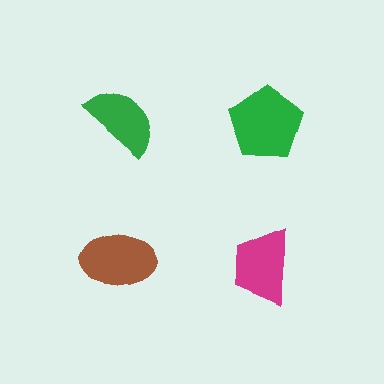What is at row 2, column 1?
A brown ellipse.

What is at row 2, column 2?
A magenta trapezoid.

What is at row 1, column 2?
A green pentagon.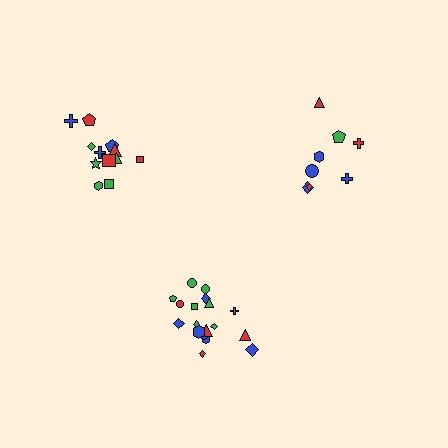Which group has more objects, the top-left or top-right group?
The top-left group.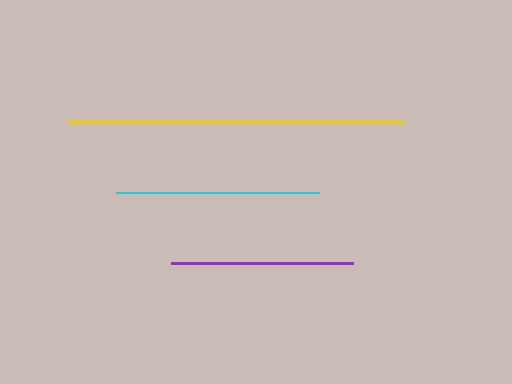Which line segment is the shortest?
The purple line is the shortest at approximately 182 pixels.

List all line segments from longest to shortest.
From longest to shortest: yellow, cyan, purple.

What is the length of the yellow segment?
The yellow segment is approximately 335 pixels long.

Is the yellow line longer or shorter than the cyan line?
The yellow line is longer than the cyan line.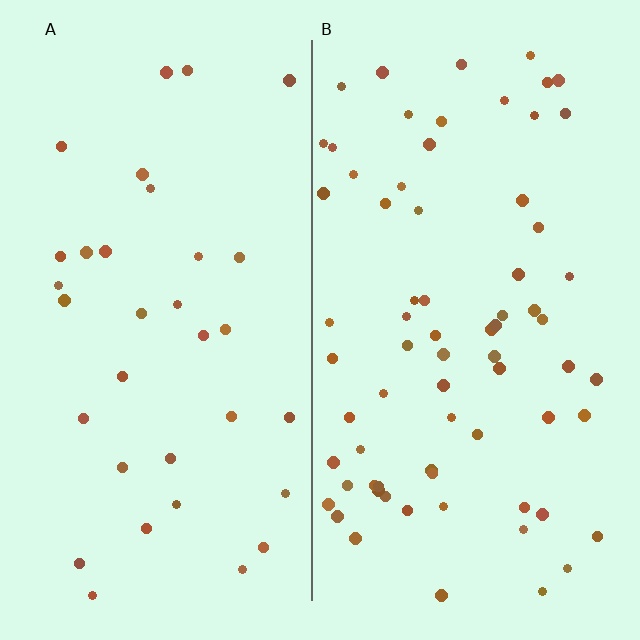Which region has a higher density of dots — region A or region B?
B (the right).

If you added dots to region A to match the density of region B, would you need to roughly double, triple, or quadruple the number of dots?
Approximately double.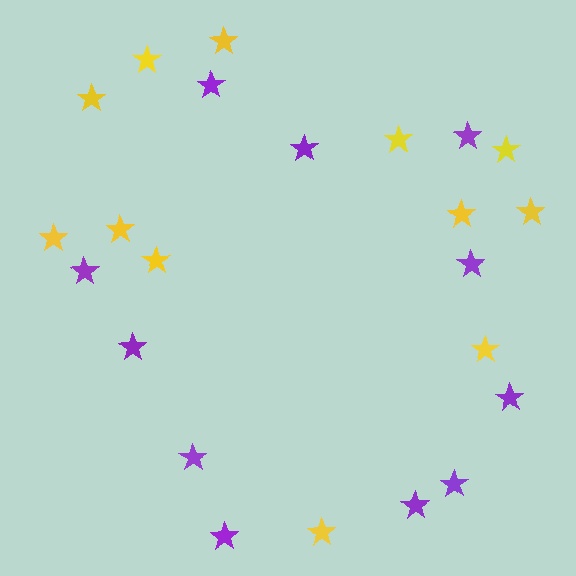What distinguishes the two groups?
There are 2 groups: one group of yellow stars (12) and one group of purple stars (11).